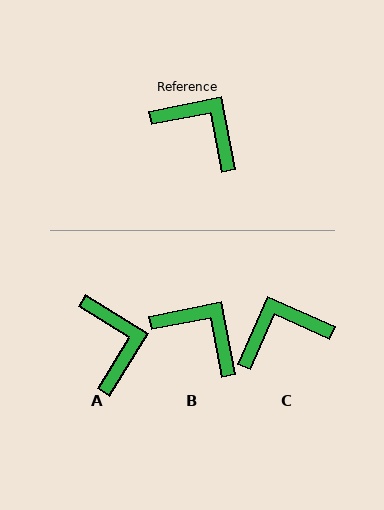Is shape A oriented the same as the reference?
No, it is off by about 43 degrees.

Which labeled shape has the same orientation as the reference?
B.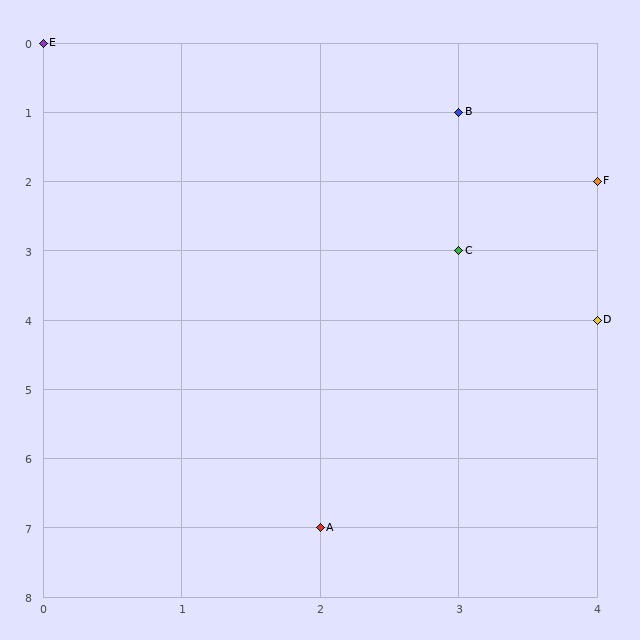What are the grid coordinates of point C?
Point C is at grid coordinates (3, 3).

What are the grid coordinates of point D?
Point D is at grid coordinates (4, 4).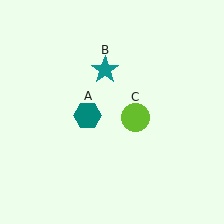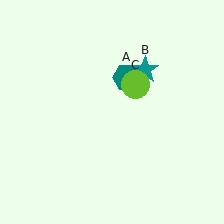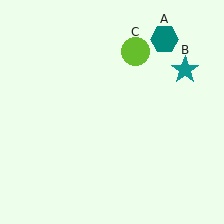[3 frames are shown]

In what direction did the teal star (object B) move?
The teal star (object B) moved right.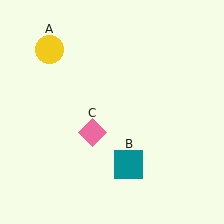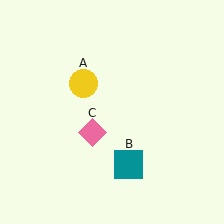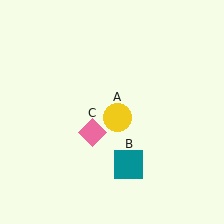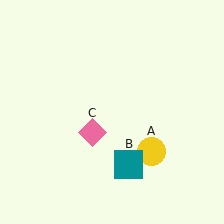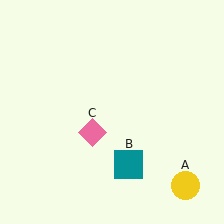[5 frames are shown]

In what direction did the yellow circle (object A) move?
The yellow circle (object A) moved down and to the right.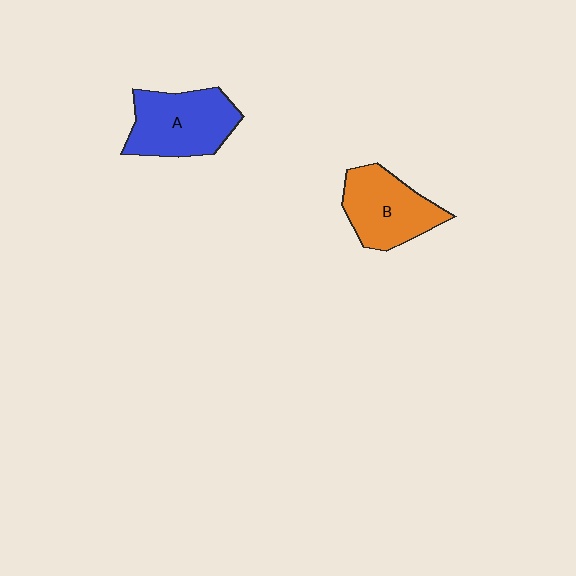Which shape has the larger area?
Shape A (blue).